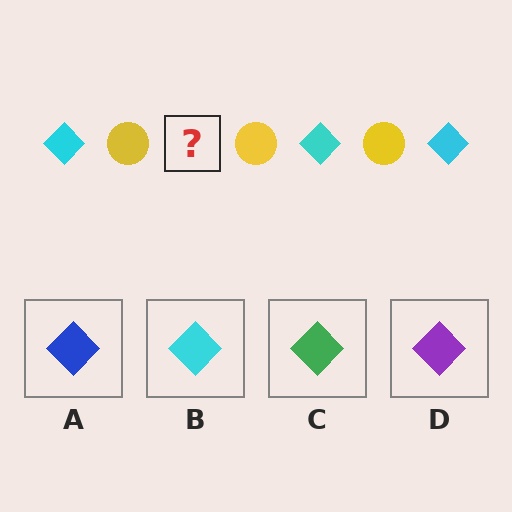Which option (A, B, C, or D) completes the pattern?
B.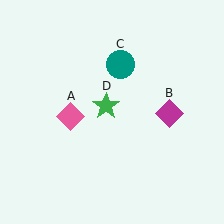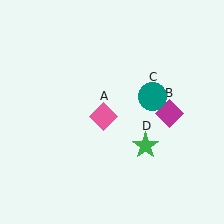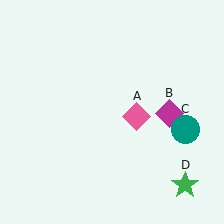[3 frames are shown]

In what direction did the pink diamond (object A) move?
The pink diamond (object A) moved right.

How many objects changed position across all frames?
3 objects changed position: pink diamond (object A), teal circle (object C), green star (object D).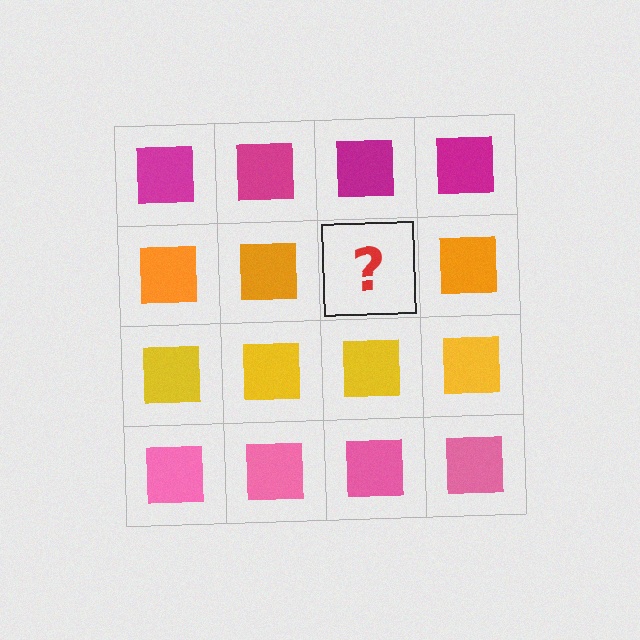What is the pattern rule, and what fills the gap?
The rule is that each row has a consistent color. The gap should be filled with an orange square.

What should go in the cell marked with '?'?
The missing cell should contain an orange square.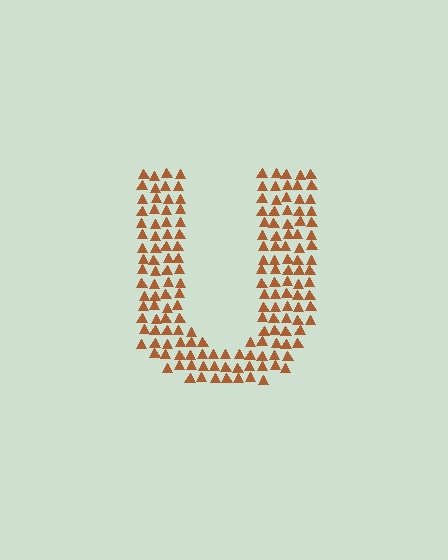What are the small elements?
The small elements are triangles.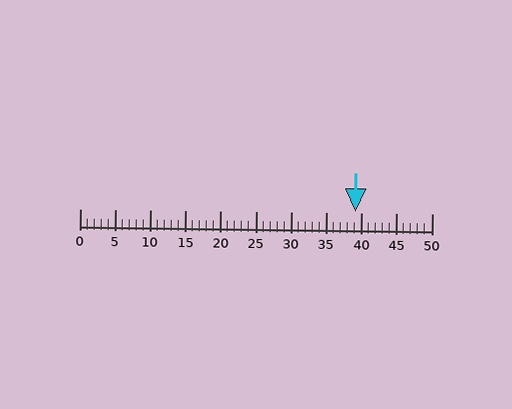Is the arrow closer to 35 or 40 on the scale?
The arrow is closer to 40.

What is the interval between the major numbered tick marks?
The major tick marks are spaced 5 units apart.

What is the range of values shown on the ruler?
The ruler shows values from 0 to 50.